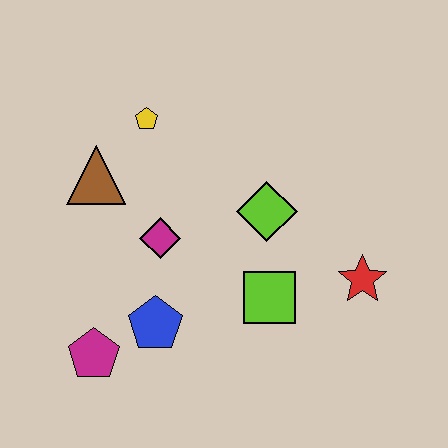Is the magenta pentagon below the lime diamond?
Yes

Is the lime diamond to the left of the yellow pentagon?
No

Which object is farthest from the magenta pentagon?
The red star is farthest from the magenta pentagon.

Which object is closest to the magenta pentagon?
The blue pentagon is closest to the magenta pentagon.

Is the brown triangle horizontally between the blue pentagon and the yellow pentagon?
No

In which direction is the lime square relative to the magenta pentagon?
The lime square is to the right of the magenta pentagon.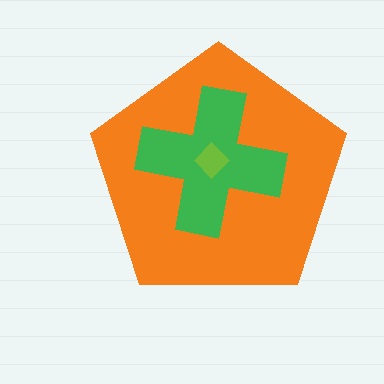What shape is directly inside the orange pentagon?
The green cross.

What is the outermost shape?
The orange pentagon.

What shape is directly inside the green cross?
The lime diamond.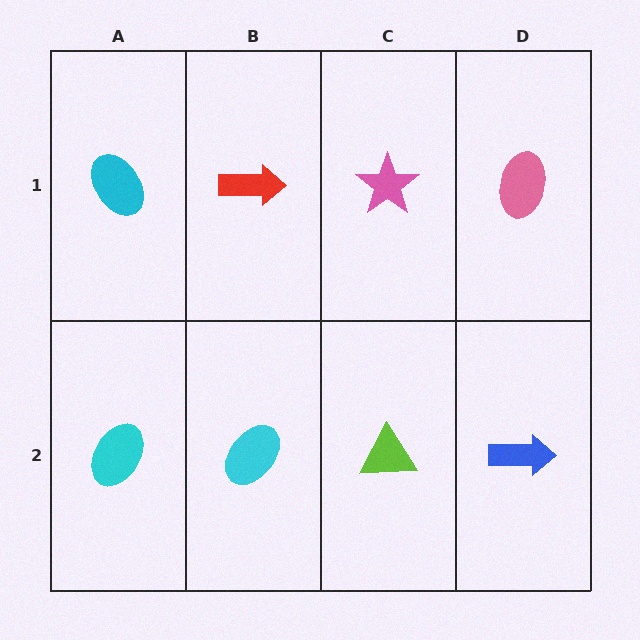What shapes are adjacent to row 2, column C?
A pink star (row 1, column C), a cyan ellipse (row 2, column B), a blue arrow (row 2, column D).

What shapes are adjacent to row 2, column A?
A cyan ellipse (row 1, column A), a cyan ellipse (row 2, column B).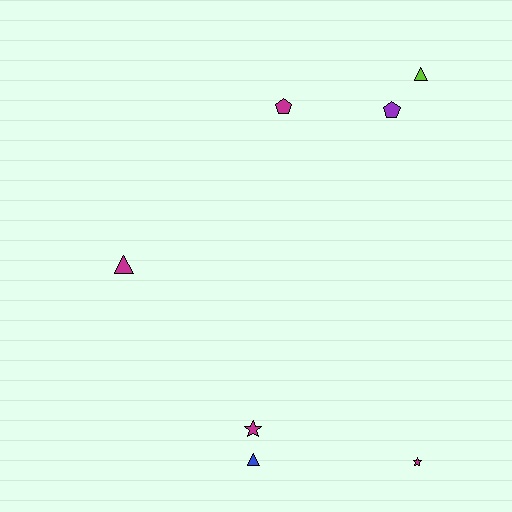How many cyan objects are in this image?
There are no cyan objects.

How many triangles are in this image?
There are 3 triangles.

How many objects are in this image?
There are 7 objects.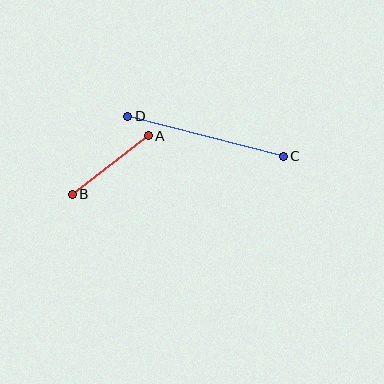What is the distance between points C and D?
The distance is approximately 161 pixels.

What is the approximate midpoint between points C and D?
The midpoint is at approximately (205, 136) pixels.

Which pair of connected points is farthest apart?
Points C and D are farthest apart.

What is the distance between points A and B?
The distance is approximately 96 pixels.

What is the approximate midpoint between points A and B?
The midpoint is at approximately (110, 165) pixels.